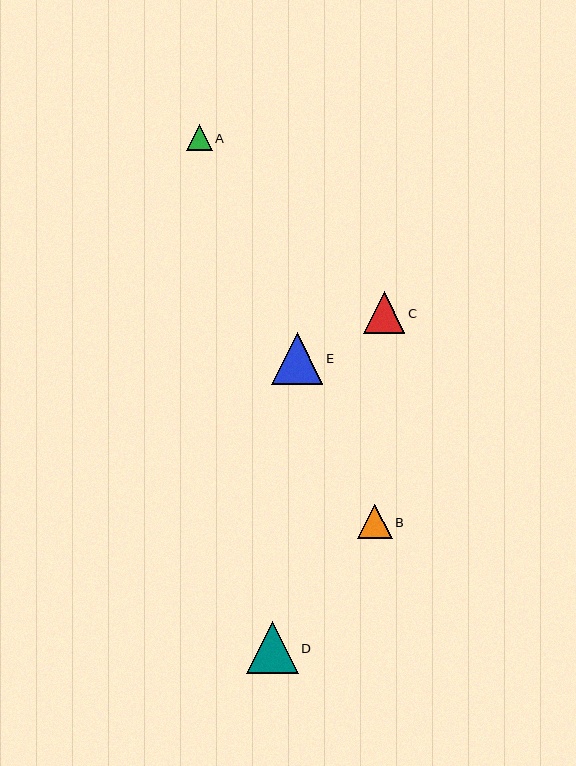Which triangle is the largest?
Triangle D is the largest with a size of approximately 52 pixels.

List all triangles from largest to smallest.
From largest to smallest: D, E, C, B, A.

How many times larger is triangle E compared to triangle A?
Triangle E is approximately 2.0 times the size of triangle A.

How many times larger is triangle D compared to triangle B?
Triangle D is approximately 1.5 times the size of triangle B.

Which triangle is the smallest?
Triangle A is the smallest with a size of approximately 26 pixels.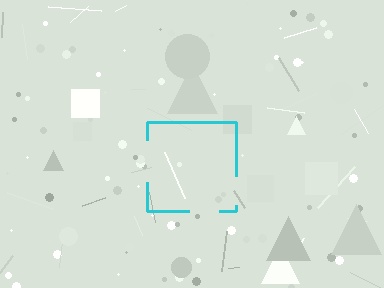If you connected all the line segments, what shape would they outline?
They would outline a square.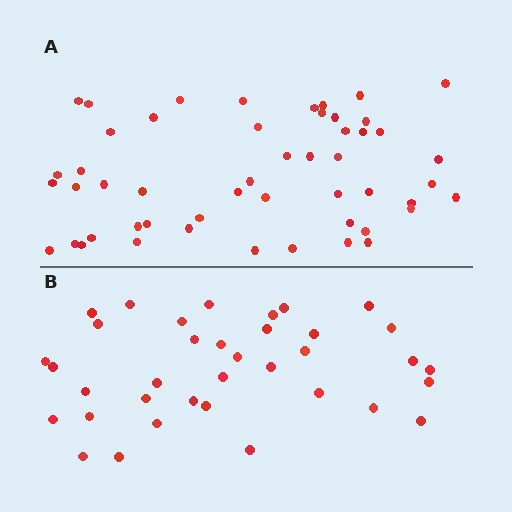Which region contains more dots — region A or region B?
Region A (the top region) has more dots.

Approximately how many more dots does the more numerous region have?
Region A has approximately 15 more dots than region B.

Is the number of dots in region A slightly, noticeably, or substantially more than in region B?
Region A has noticeably more, but not dramatically so. The ratio is roughly 1.4 to 1.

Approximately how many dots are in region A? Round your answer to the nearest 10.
About 50 dots. (The exact count is 51, which rounds to 50.)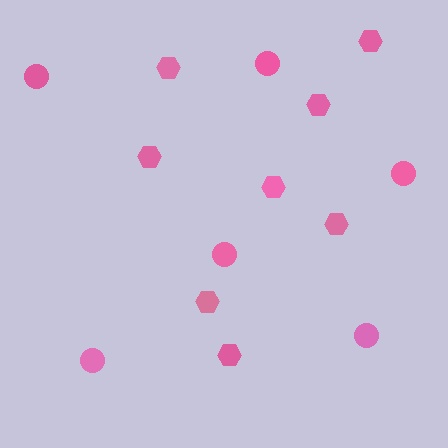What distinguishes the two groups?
There are 2 groups: one group of hexagons (8) and one group of circles (6).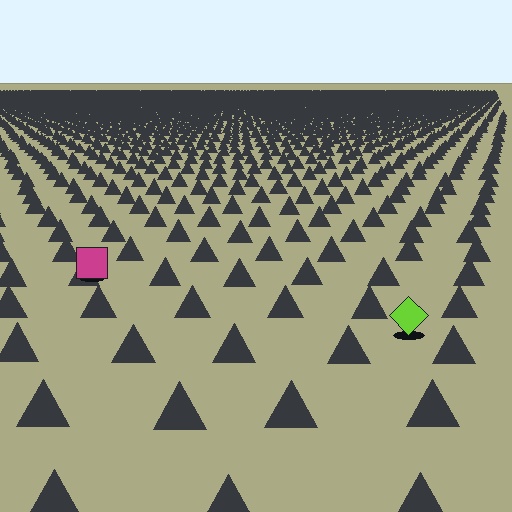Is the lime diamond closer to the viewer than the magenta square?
Yes. The lime diamond is closer — you can tell from the texture gradient: the ground texture is coarser near it.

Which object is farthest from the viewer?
The magenta square is farthest from the viewer. It appears smaller and the ground texture around it is denser.